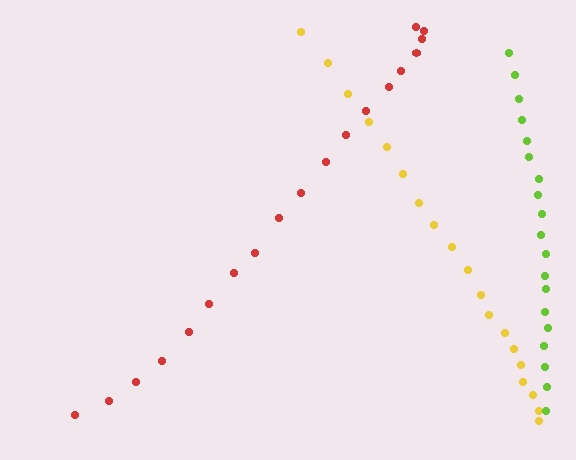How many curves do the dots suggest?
There are 3 distinct paths.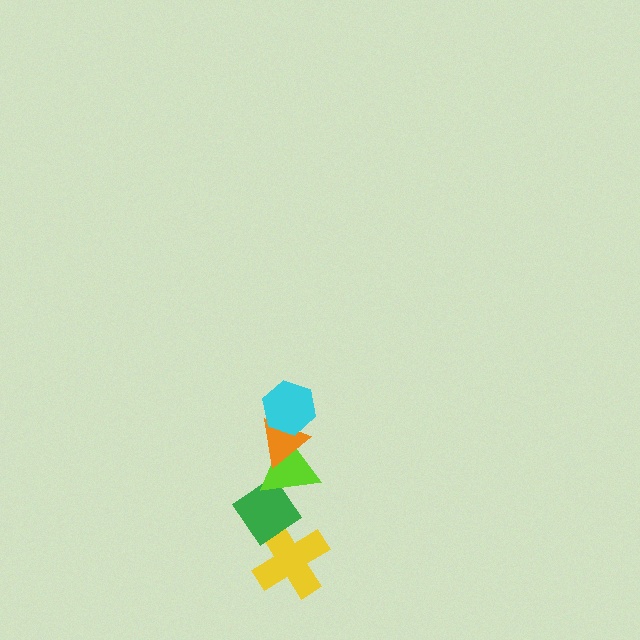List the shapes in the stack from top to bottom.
From top to bottom: the cyan hexagon, the orange triangle, the lime triangle, the green diamond, the yellow cross.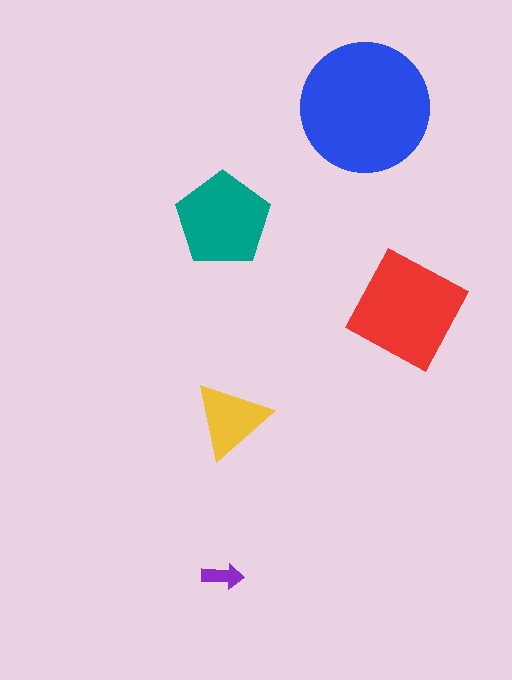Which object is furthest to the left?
The purple arrow is leftmost.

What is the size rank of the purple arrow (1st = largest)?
5th.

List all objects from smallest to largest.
The purple arrow, the yellow triangle, the teal pentagon, the red square, the blue circle.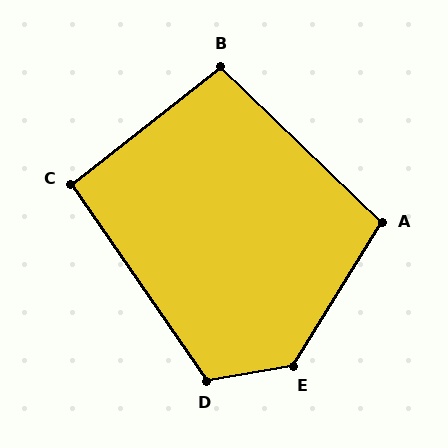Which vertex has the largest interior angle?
E, at approximately 131 degrees.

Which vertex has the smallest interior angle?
C, at approximately 94 degrees.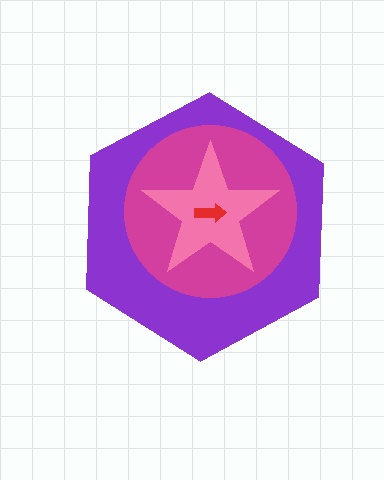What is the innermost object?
The red arrow.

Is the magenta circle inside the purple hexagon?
Yes.